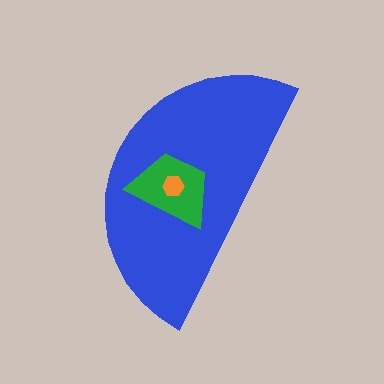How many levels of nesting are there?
3.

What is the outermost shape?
The blue semicircle.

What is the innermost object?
The orange hexagon.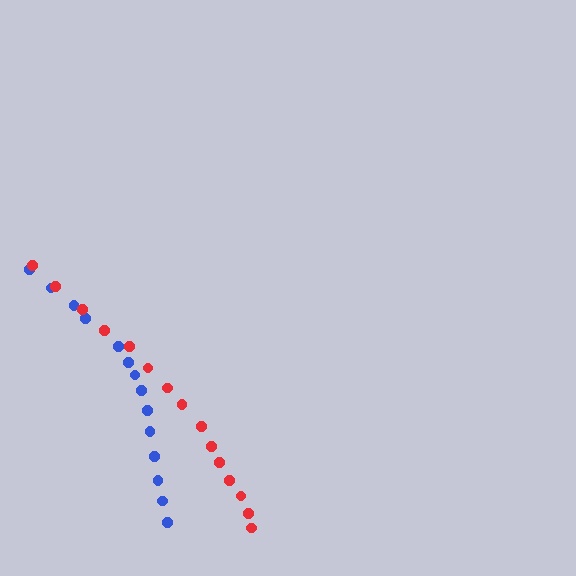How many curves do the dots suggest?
There are 2 distinct paths.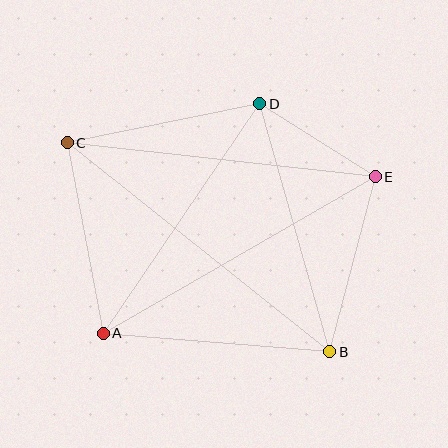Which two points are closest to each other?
Points D and E are closest to each other.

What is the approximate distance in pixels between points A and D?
The distance between A and D is approximately 278 pixels.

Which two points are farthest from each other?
Points B and C are farthest from each other.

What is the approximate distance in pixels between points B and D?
The distance between B and D is approximately 258 pixels.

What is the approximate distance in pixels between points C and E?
The distance between C and E is approximately 310 pixels.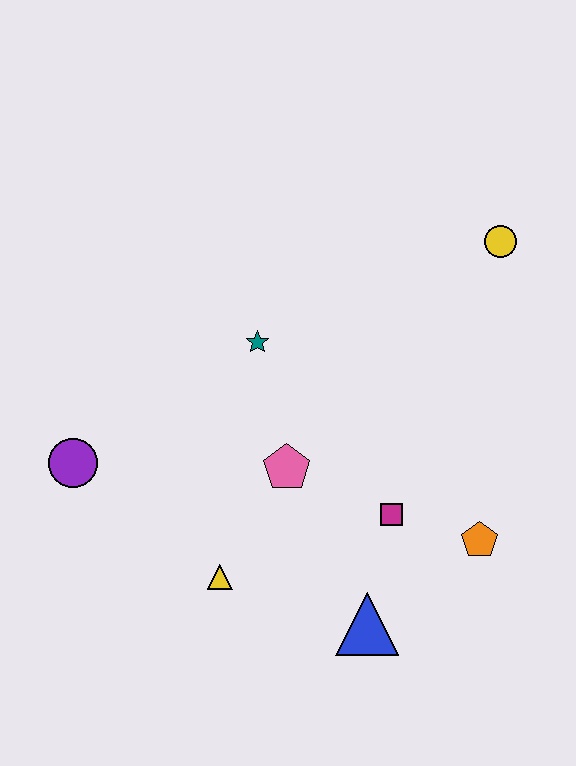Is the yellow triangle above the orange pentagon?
No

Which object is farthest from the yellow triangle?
The yellow circle is farthest from the yellow triangle.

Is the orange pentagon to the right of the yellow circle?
No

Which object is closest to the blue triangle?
The magenta square is closest to the blue triangle.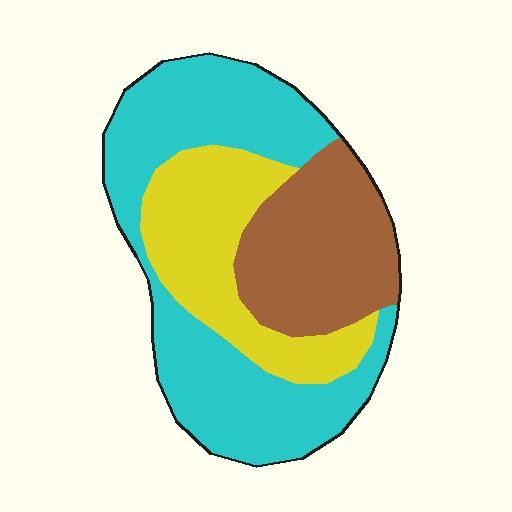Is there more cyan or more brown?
Cyan.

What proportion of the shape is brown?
Brown covers roughly 25% of the shape.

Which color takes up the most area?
Cyan, at roughly 50%.